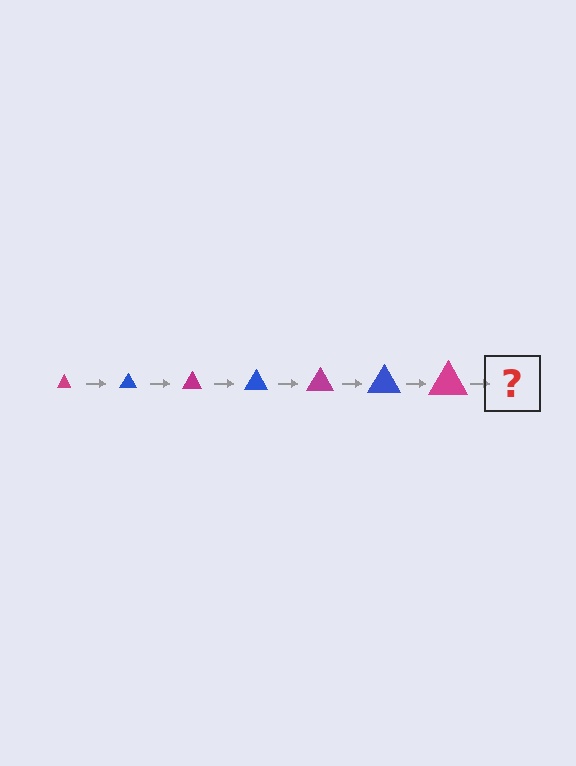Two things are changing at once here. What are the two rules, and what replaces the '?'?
The two rules are that the triangle grows larger each step and the color cycles through magenta and blue. The '?' should be a blue triangle, larger than the previous one.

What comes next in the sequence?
The next element should be a blue triangle, larger than the previous one.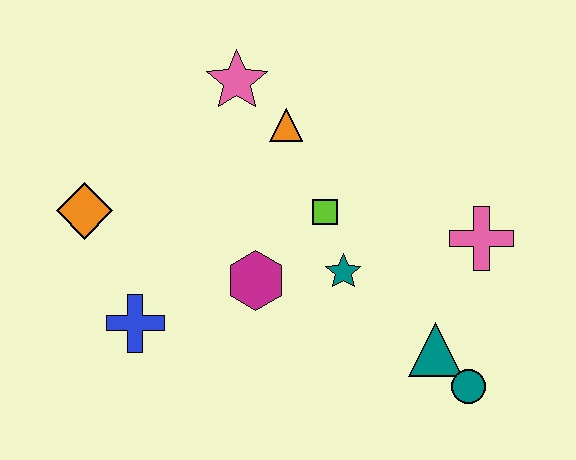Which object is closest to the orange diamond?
The blue cross is closest to the orange diamond.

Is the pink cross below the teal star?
No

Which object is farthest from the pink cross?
The orange diamond is farthest from the pink cross.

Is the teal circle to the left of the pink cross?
Yes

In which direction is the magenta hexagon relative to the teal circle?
The magenta hexagon is to the left of the teal circle.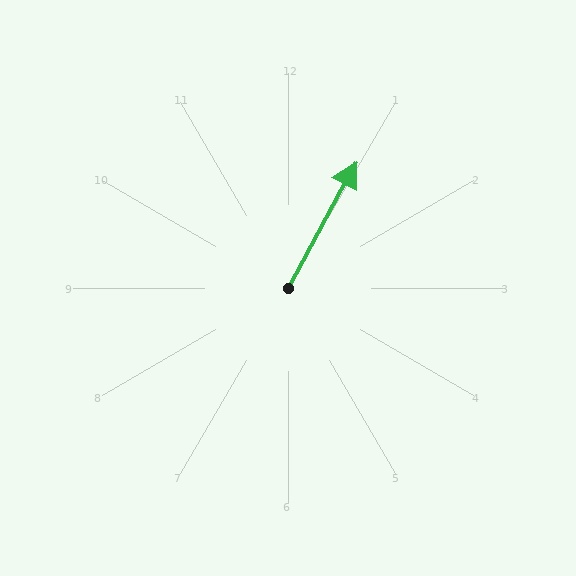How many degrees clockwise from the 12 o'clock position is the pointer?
Approximately 28 degrees.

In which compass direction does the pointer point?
Northeast.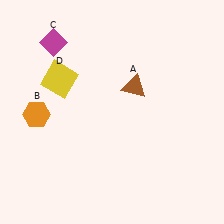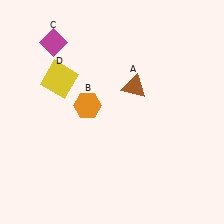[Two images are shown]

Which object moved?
The orange hexagon (B) moved right.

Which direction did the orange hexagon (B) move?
The orange hexagon (B) moved right.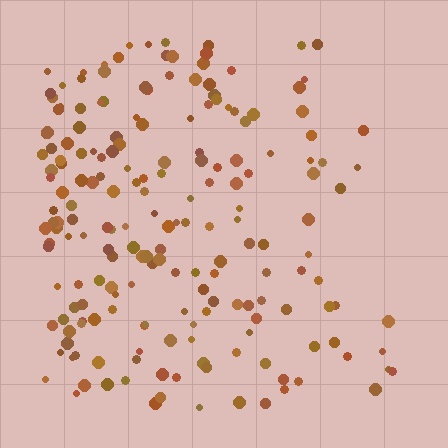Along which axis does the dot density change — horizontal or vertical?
Horizontal.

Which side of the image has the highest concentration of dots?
The left.